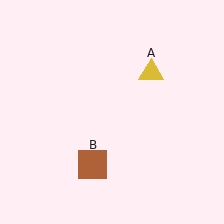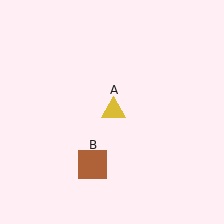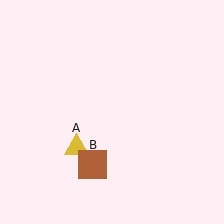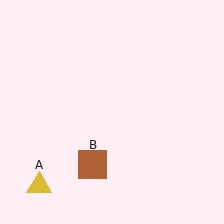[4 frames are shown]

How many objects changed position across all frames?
1 object changed position: yellow triangle (object A).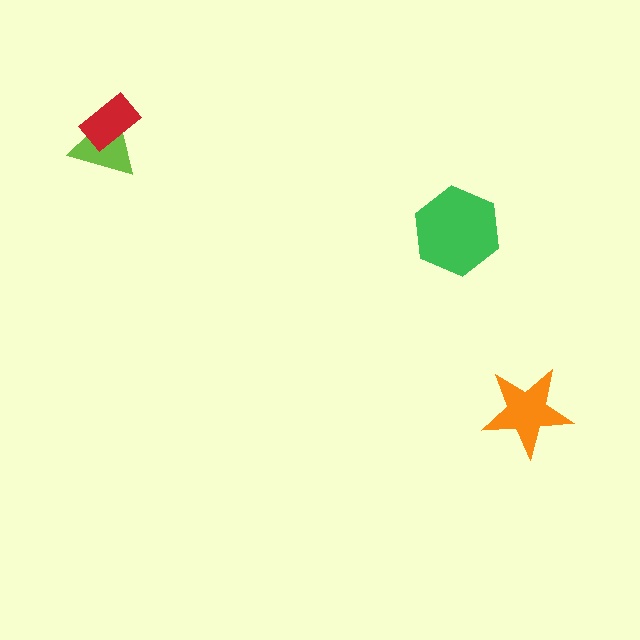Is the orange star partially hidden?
No, no other shape covers it.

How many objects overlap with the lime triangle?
1 object overlaps with the lime triangle.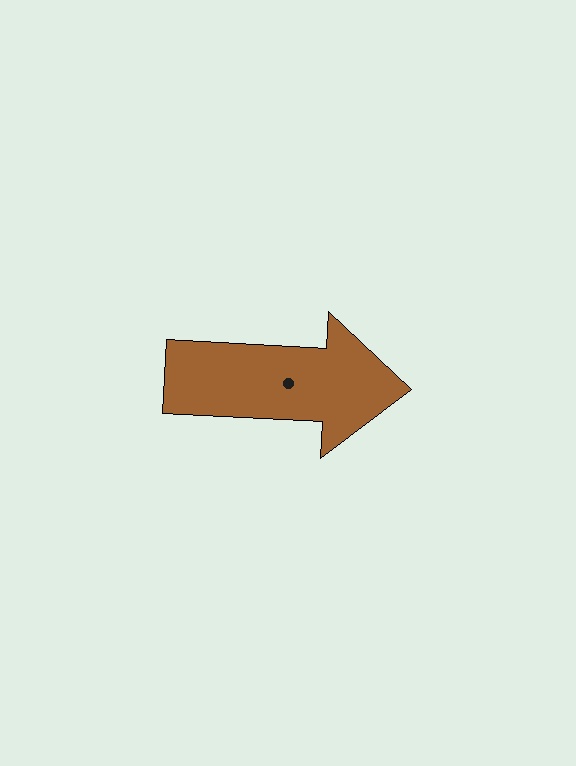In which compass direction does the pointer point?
East.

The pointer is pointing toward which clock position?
Roughly 3 o'clock.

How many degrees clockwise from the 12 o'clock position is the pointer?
Approximately 93 degrees.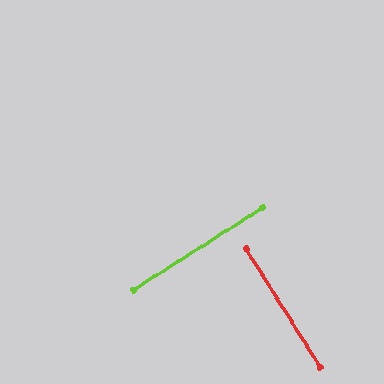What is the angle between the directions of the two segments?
Approximately 89 degrees.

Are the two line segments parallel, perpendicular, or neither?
Perpendicular — they meet at approximately 89°.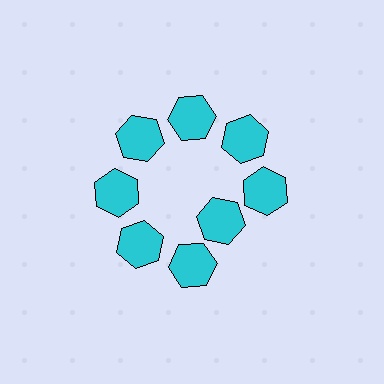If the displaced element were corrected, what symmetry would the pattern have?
It would have 8-fold rotational symmetry — the pattern would map onto itself every 45 degrees.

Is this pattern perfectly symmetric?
No. The 8 cyan hexagons are arranged in a ring, but one element near the 4 o'clock position is pulled inward toward the center, breaking the 8-fold rotational symmetry.